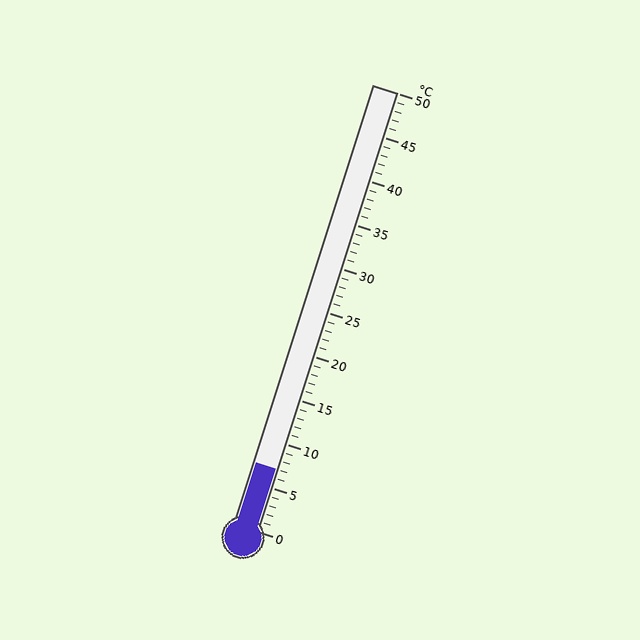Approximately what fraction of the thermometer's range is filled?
The thermometer is filled to approximately 15% of its range.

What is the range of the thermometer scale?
The thermometer scale ranges from 0°C to 50°C.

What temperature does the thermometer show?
The thermometer shows approximately 7°C.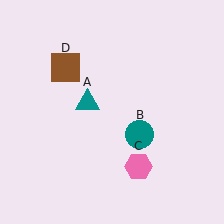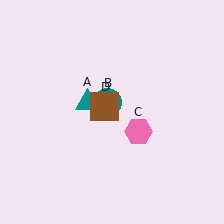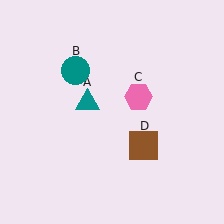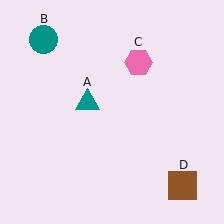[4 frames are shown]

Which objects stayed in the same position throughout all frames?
Teal triangle (object A) remained stationary.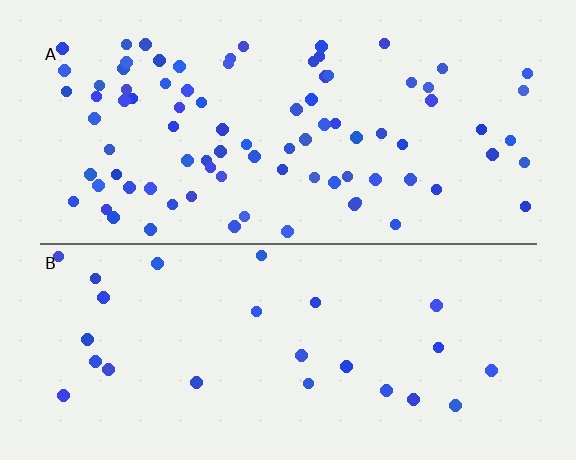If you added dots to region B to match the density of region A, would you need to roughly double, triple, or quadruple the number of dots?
Approximately triple.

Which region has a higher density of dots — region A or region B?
A (the top).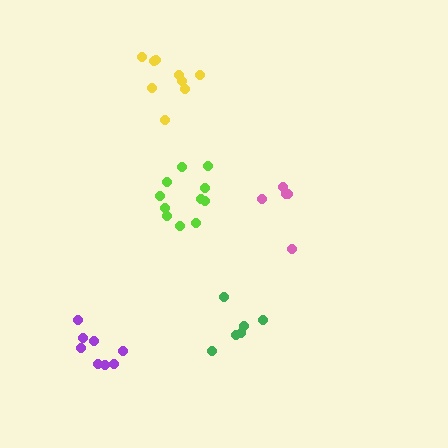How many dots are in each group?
Group 1: 9 dots, Group 2: 5 dots, Group 3: 11 dots, Group 4: 6 dots, Group 5: 8 dots (39 total).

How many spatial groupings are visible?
There are 5 spatial groupings.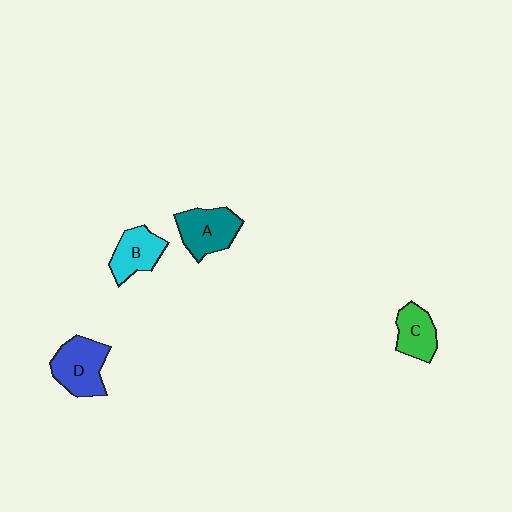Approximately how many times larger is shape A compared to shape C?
Approximately 1.3 times.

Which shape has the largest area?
Shape D (blue).